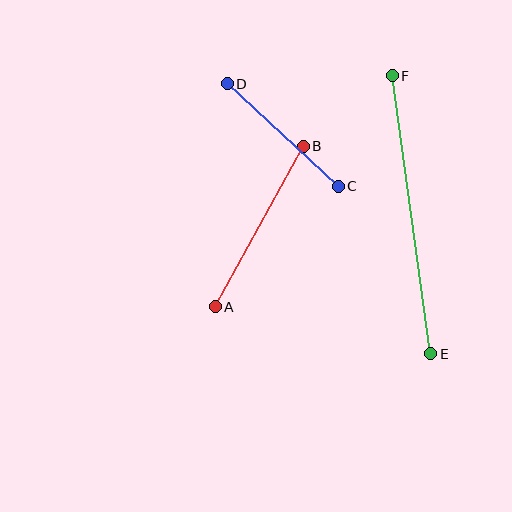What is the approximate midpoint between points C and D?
The midpoint is at approximately (283, 135) pixels.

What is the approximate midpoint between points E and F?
The midpoint is at approximately (412, 215) pixels.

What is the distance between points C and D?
The distance is approximately 151 pixels.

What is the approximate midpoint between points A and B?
The midpoint is at approximately (259, 227) pixels.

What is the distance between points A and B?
The distance is approximately 183 pixels.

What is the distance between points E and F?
The distance is approximately 281 pixels.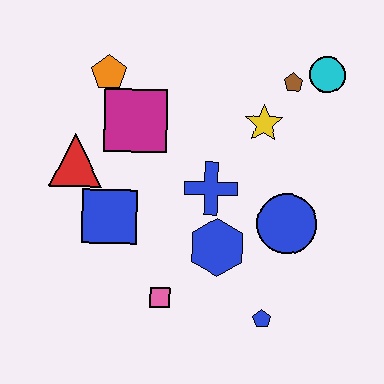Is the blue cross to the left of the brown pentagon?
Yes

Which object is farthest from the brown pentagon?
The pink square is farthest from the brown pentagon.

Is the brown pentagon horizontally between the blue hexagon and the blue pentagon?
No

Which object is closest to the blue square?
The red triangle is closest to the blue square.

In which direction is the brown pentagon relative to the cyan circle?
The brown pentagon is to the left of the cyan circle.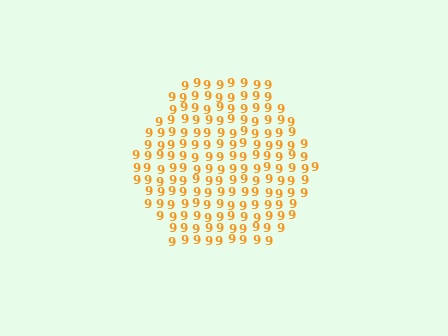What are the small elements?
The small elements are digit 9's.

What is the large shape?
The large shape is a hexagon.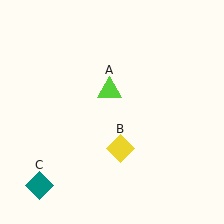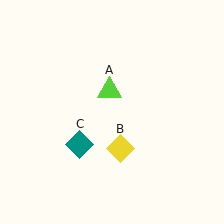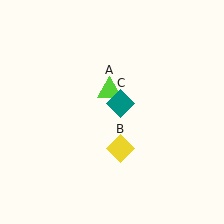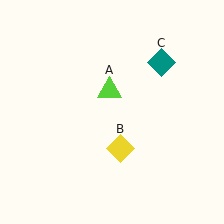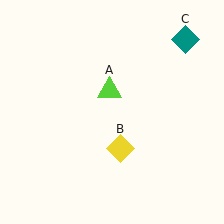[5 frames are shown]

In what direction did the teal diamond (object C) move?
The teal diamond (object C) moved up and to the right.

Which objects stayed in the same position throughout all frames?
Lime triangle (object A) and yellow diamond (object B) remained stationary.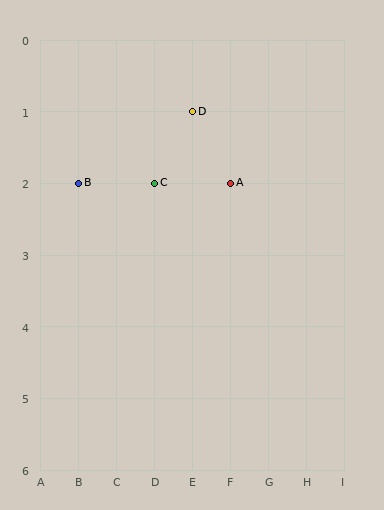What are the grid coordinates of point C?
Point C is at grid coordinates (D, 2).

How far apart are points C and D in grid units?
Points C and D are 1 column and 1 row apart (about 1.4 grid units diagonally).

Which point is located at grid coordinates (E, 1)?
Point D is at (E, 1).